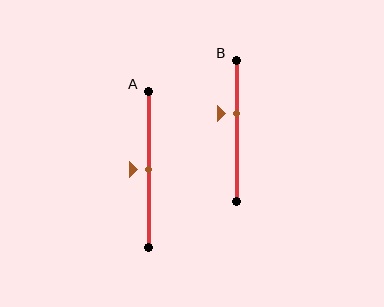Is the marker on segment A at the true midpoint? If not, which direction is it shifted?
Yes, the marker on segment A is at the true midpoint.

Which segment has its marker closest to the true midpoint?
Segment A has its marker closest to the true midpoint.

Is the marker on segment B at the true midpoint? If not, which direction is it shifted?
No, the marker on segment B is shifted upward by about 12% of the segment length.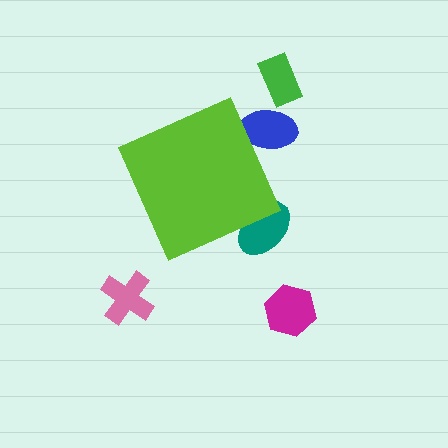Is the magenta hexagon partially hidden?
No, the magenta hexagon is fully visible.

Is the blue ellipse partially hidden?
Yes, the blue ellipse is partially hidden behind the lime diamond.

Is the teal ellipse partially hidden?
Yes, the teal ellipse is partially hidden behind the lime diamond.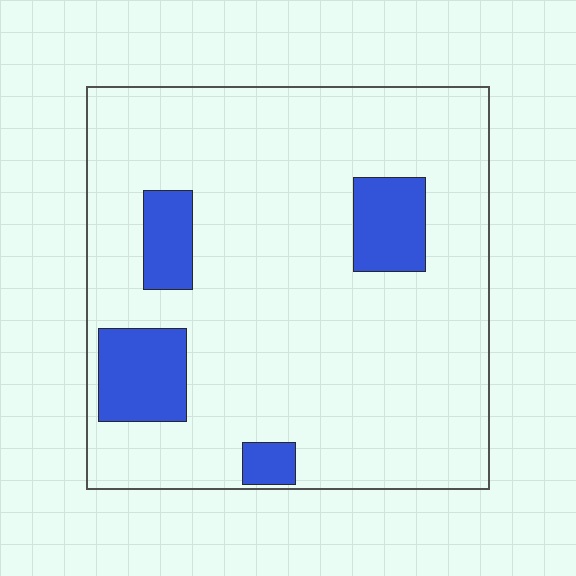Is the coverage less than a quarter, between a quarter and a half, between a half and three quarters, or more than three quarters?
Less than a quarter.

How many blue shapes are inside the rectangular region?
4.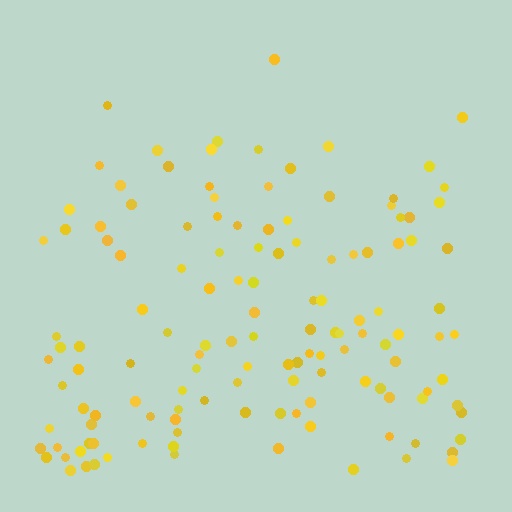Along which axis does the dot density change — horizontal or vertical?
Vertical.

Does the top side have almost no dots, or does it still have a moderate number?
Still a moderate number, just noticeably fewer than the bottom.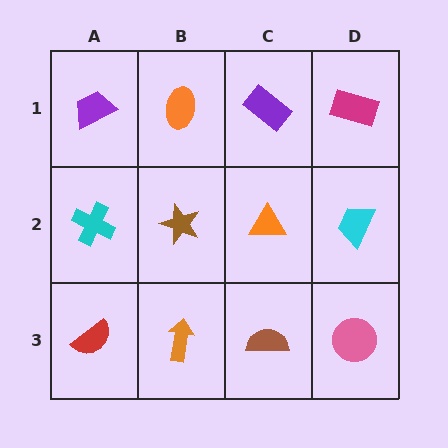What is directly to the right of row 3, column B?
A brown semicircle.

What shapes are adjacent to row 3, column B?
A brown star (row 2, column B), a red semicircle (row 3, column A), a brown semicircle (row 3, column C).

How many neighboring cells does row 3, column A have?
2.